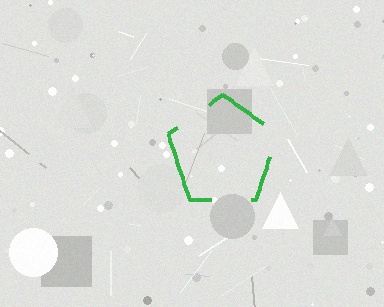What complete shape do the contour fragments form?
The contour fragments form a pentagon.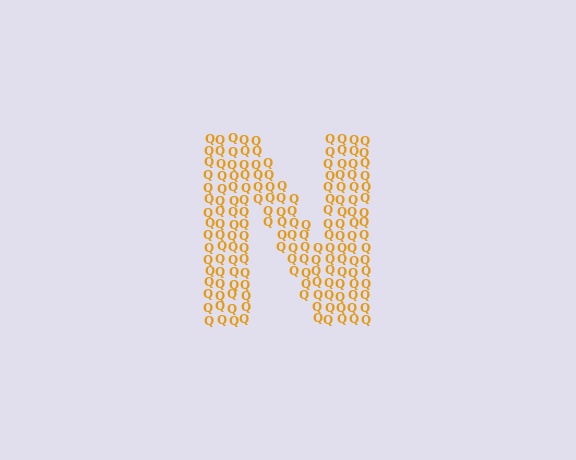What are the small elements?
The small elements are letter Q's.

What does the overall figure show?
The overall figure shows the letter N.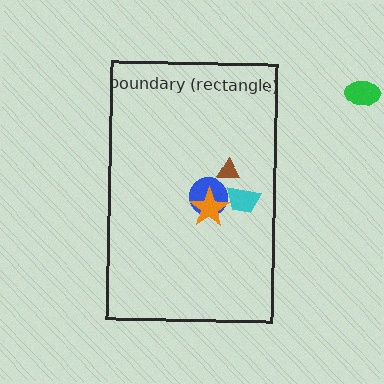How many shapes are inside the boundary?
4 inside, 1 outside.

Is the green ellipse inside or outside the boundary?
Outside.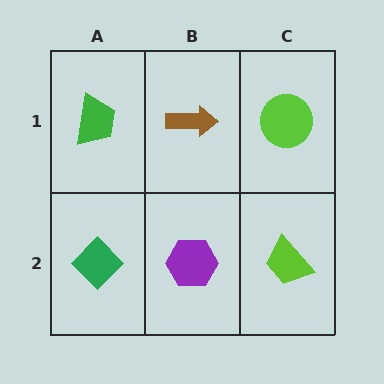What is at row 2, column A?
A green diamond.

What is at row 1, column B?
A brown arrow.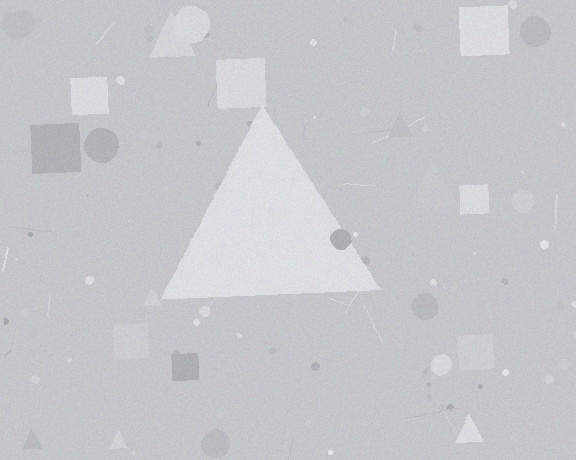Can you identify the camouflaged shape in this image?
The camouflaged shape is a triangle.